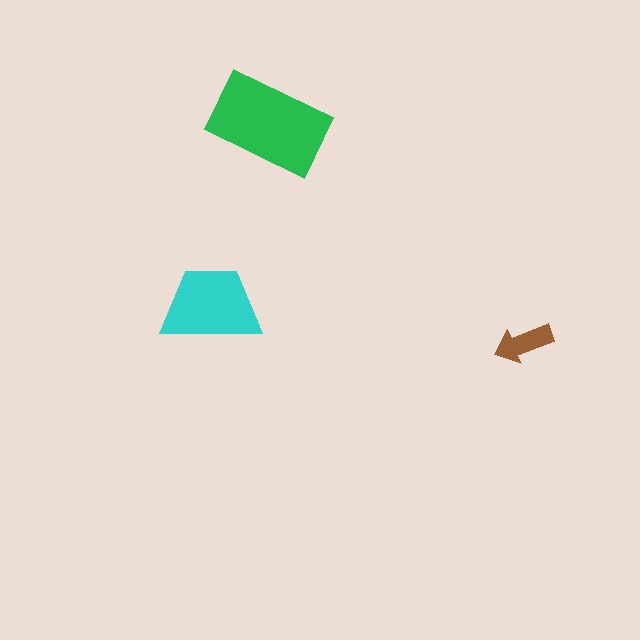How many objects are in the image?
There are 3 objects in the image.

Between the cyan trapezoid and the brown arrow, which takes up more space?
The cyan trapezoid.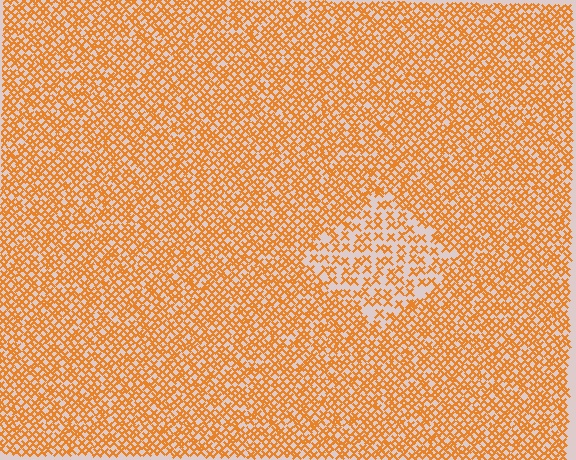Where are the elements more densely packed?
The elements are more densely packed outside the diamond boundary.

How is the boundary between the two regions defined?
The boundary is defined by a change in element density (approximately 1.9x ratio). All elements are the same color, size, and shape.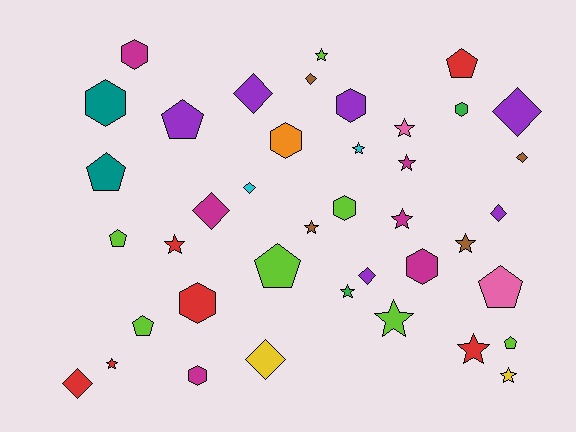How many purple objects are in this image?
There are 6 purple objects.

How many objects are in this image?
There are 40 objects.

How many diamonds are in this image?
There are 10 diamonds.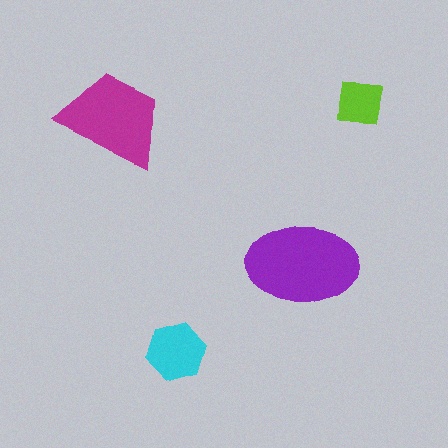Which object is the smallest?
The lime square.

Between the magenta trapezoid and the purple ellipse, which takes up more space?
The purple ellipse.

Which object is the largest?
The purple ellipse.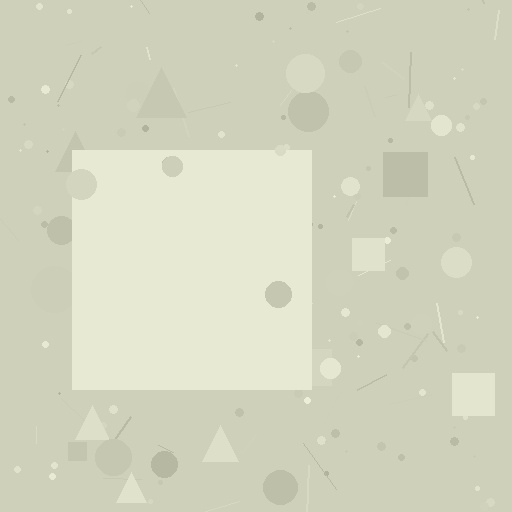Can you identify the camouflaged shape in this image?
The camouflaged shape is a square.